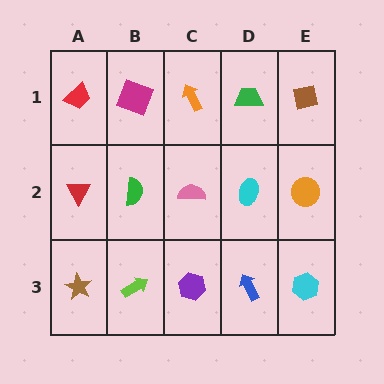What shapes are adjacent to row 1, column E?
An orange circle (row 2, column E), a green trapezoid (row 1, column D).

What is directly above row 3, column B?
A green semicircle.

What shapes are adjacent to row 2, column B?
A magenta square (row 1, column B), a lime arrow (row 3, column B), a red triangle (row 2, column A), a pink semicircle (row 2, column C).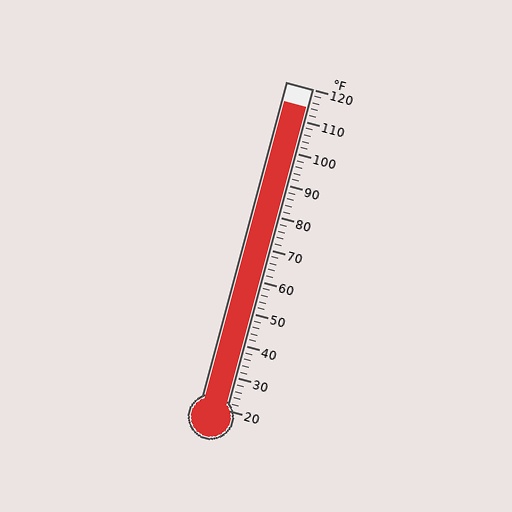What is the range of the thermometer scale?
The thermometer scale ranges from 20°F to 120°F.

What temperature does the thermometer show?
The thermometer shows approximately 114°F.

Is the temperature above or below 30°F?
The temperature is above 30°F.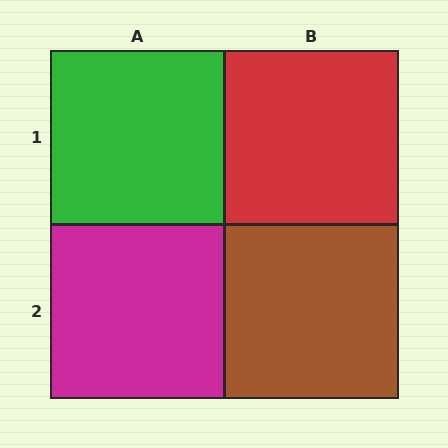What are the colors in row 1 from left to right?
Green, red.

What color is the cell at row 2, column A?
Magenta.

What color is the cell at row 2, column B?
Brown.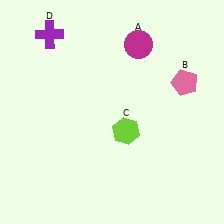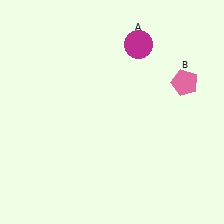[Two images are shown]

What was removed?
The purple cross (D), the lime hexagon (C) were removed in Image 2.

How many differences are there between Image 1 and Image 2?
There are 2 differences between the two images.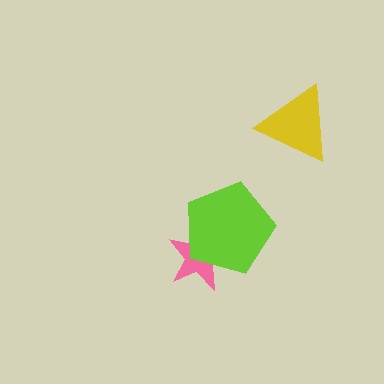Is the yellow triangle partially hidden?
No, no other shape covers it.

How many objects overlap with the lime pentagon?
1 object overlaps with the lime pentagon.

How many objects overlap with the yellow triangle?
0 objects overlap with the yellow triangle.